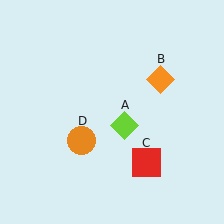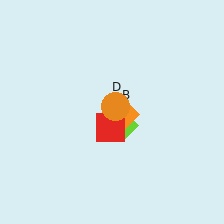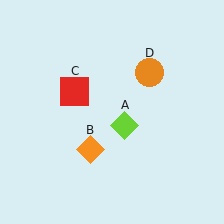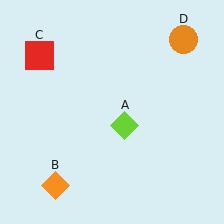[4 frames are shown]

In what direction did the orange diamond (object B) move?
The orange diamond (object B) moved down and to the left.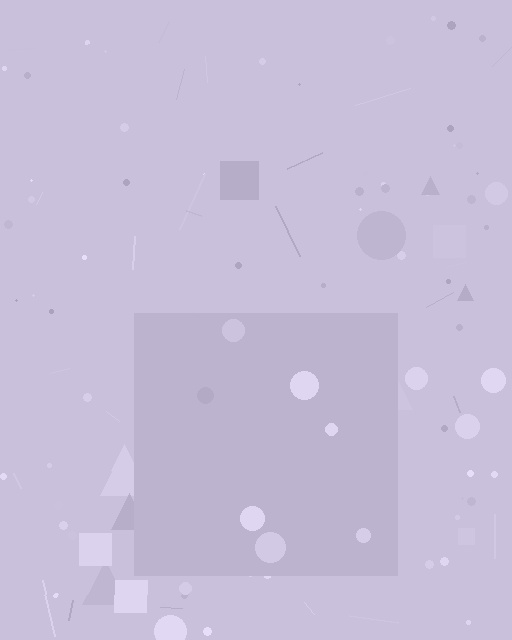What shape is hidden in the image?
A square is hidden in the image.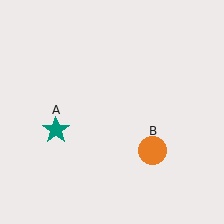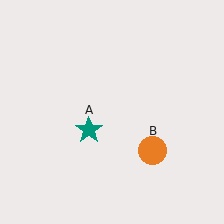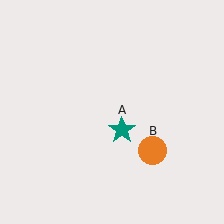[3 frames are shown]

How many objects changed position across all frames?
1 object changed position: teal star (object A).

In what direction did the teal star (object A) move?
The teal star (object A) moved right.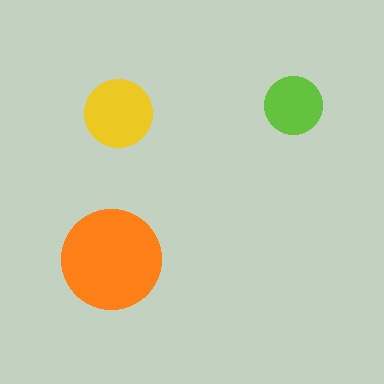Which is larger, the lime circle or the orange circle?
The orange one.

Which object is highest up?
The lime circle is topmost.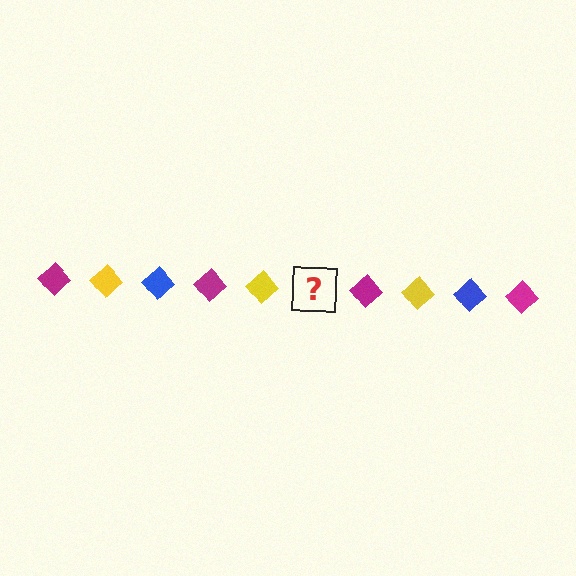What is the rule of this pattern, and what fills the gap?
The rule is that the pattern cycles through magenta, yellow, blue diamonds. The gap should be filled with a blue diamond.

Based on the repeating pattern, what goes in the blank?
The blank should be a blue diamond.